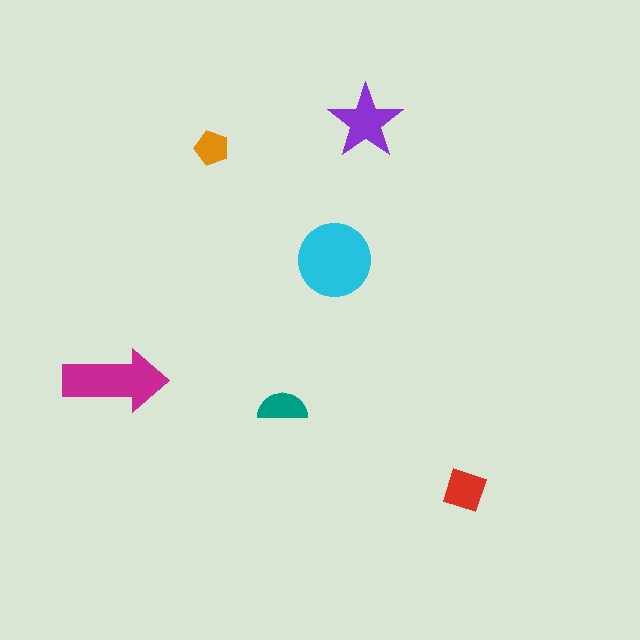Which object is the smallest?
The orange pentagon.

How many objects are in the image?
There are 6 objects in the image.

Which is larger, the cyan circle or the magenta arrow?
The cyan circle.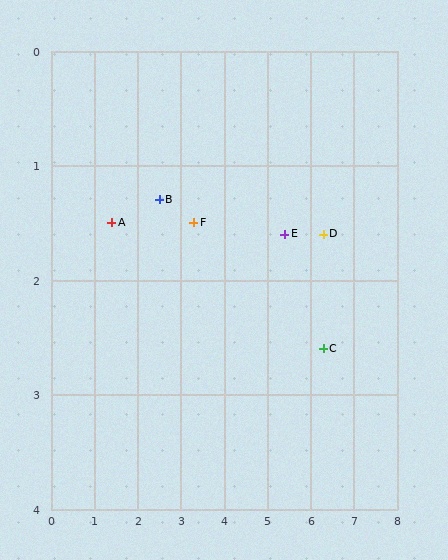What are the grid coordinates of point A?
Point A is at approximately (1.4, 1.5).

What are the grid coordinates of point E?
Point E is at approximately (5.4, 1.6).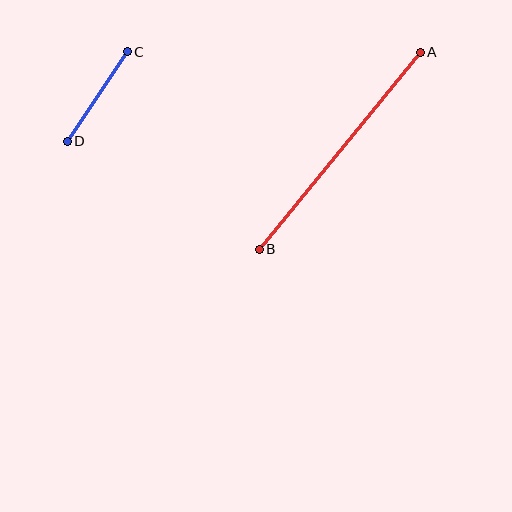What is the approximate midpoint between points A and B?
The midpoint is at approximately (340, 151) pixels.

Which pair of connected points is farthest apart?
Points A and B are farthest apart.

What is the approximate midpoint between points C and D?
The midpoint is at approximately (97, 96) pixels.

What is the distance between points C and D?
The distance is approximately 108 pixels.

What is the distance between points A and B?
The distance is approximately 255 pixels.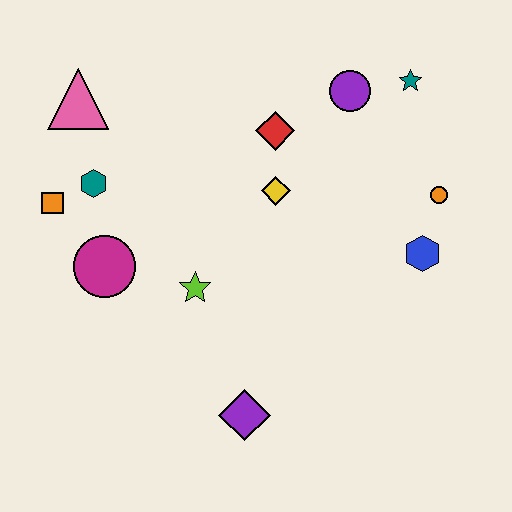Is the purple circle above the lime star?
Yes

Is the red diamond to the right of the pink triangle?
Yes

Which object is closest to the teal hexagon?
The orange square is closest to the teal hexagon.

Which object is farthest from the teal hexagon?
The orange circle is farthest from the teal hexagon.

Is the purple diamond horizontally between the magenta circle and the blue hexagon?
Yes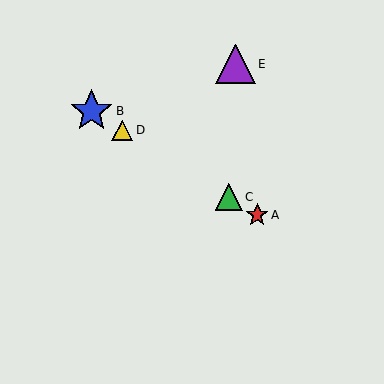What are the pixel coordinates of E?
Object E is at (236, 64).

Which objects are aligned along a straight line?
Objects A, B, C, D are aligned along a straight line.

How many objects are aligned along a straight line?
4 objects (A, B, C, D) are aligned along a straight line.